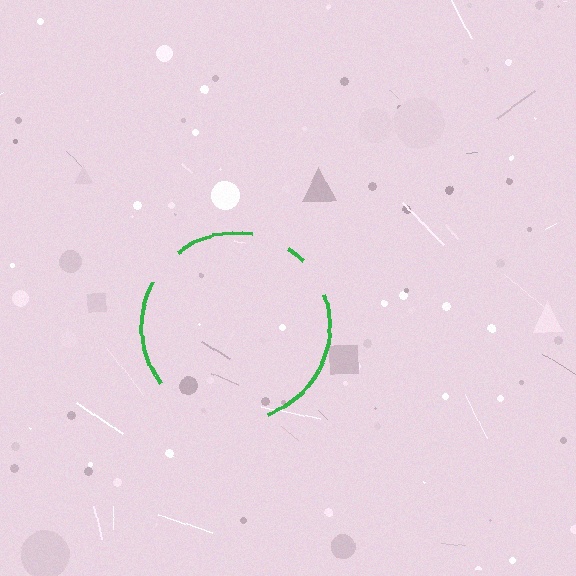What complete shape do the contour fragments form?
The contour fragments form a circle.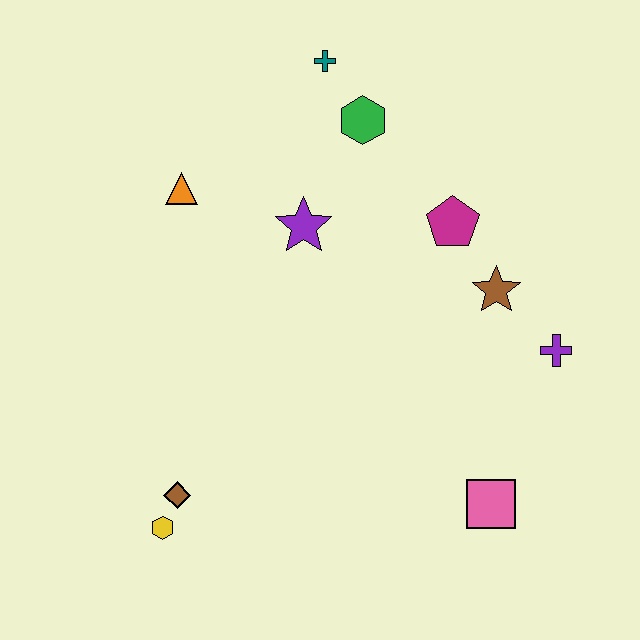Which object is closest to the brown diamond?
The yellow hexagon is closest to the brown diamond.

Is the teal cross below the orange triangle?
No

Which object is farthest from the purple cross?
The yellow hexagon is farthest from the purple cross.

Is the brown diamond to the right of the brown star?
No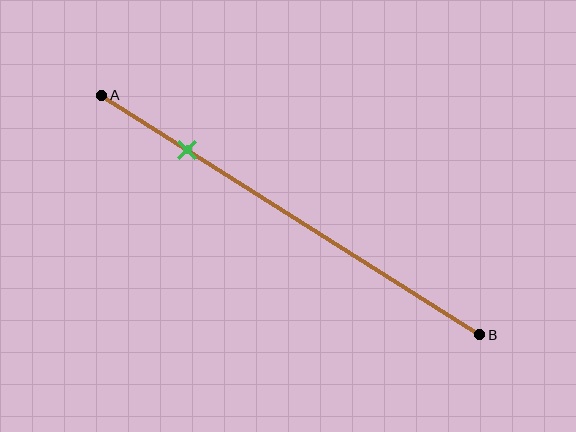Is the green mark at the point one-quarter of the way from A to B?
Yes, the mark is approximately at the one-quarter point.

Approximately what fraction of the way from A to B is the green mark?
The green mark is approximately 25% of the way from A to B.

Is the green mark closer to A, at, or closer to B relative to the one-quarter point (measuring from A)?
The green mark is approximately at the one-quarter point of segment AB.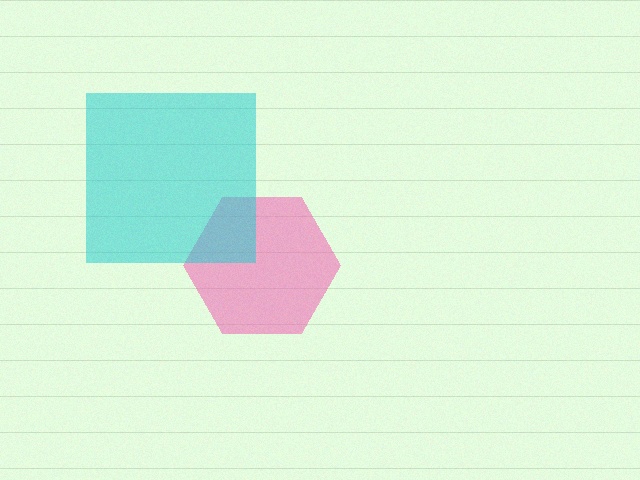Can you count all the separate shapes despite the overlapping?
Yes, there are 2 separate shapes.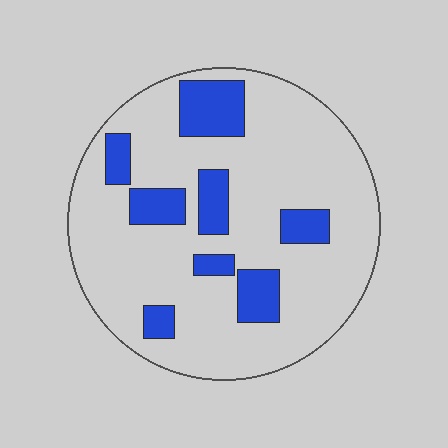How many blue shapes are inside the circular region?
8.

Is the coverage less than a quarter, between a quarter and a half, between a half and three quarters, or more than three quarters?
Less than a quarter.